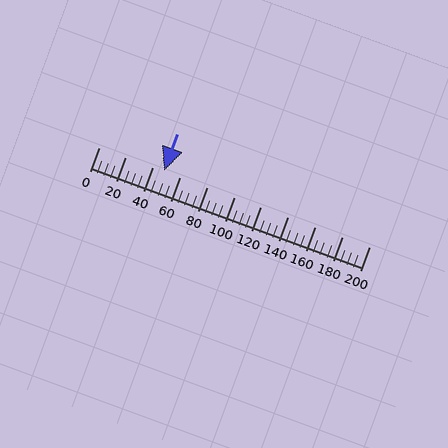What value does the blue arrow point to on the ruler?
The blue arrow points to approximately 48.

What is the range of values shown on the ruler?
The ruler shows values from 0 to 200.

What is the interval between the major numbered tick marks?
The major tick marks are spaced 20 units apart.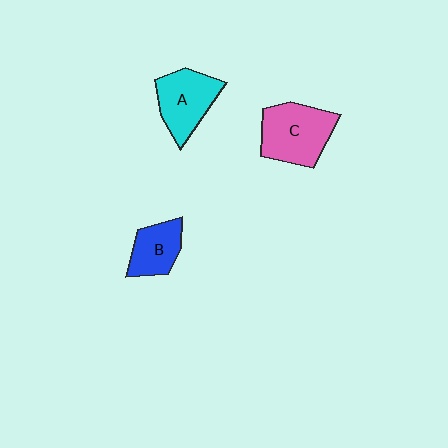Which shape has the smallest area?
Shape B (blue).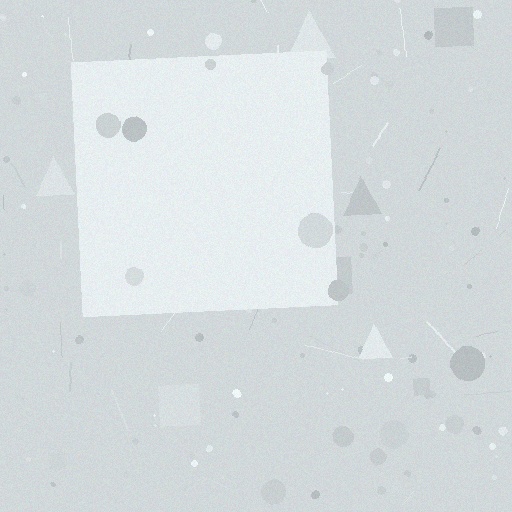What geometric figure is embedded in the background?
A square is embedded in the background.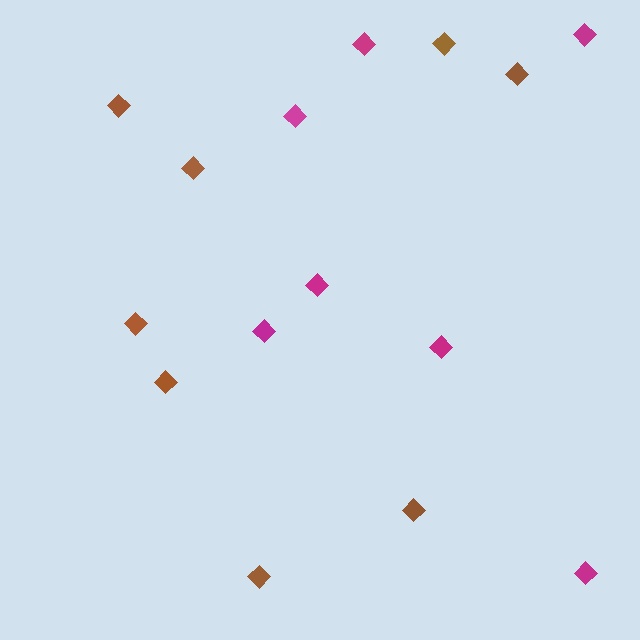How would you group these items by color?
There are 2 groups: one group of brown diamonds (8) and one group of magenta diamonds (7).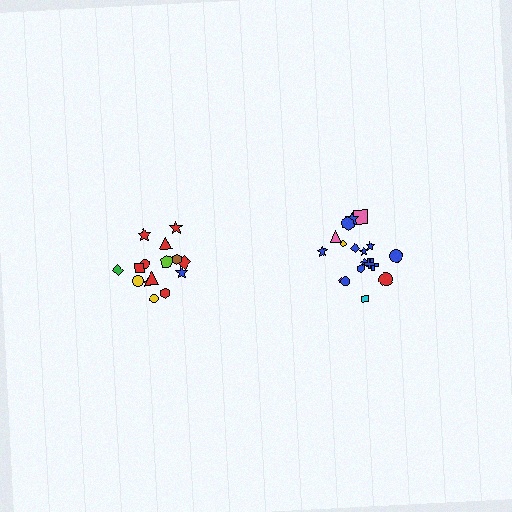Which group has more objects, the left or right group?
The right group.